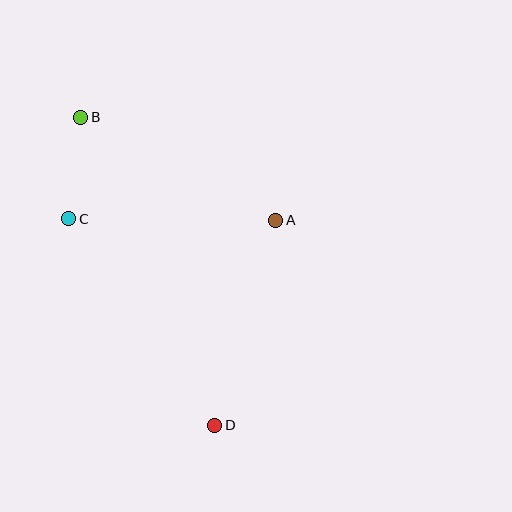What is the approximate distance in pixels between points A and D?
The distance between A and D is approximately 214 pixels.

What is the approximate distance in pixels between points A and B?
The distance between A and B is approximately 220 pixels.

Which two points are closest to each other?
Points B and C are closest to each other.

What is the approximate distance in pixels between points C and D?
The distance between C and D is approximately 253 pixels.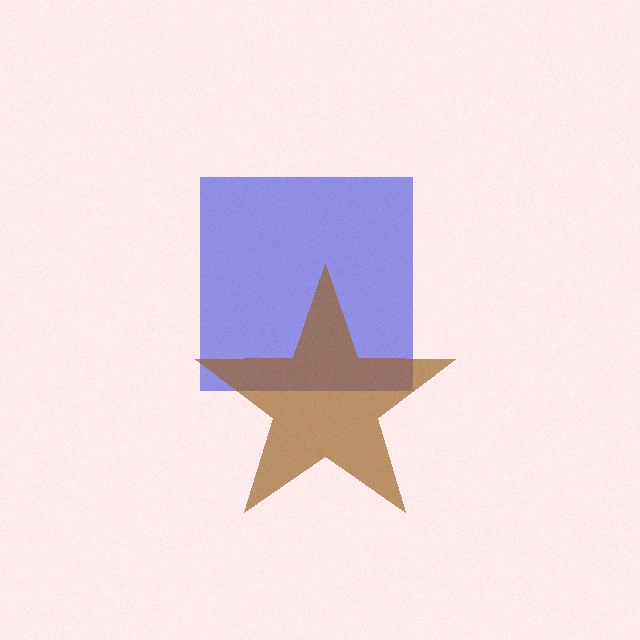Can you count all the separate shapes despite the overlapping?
Yes, there are 2 separate shapes.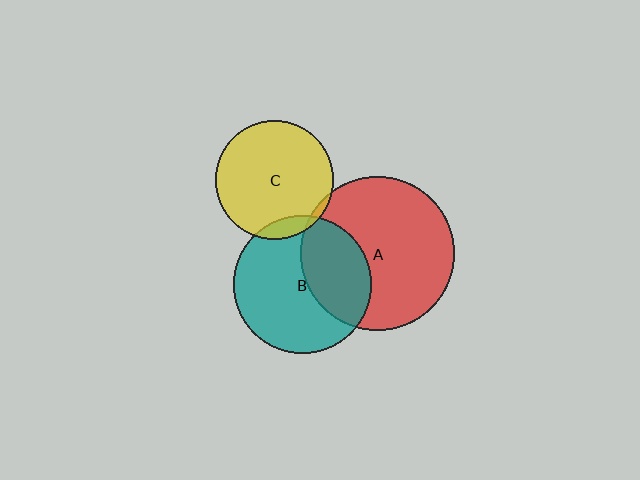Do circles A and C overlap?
Yes.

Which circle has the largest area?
Circle A (red).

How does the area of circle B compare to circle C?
Approximately 1.3 times.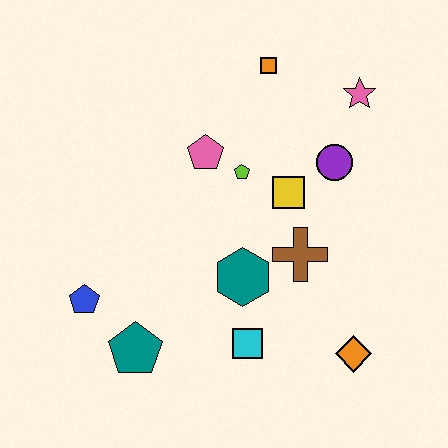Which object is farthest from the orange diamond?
The orange square is farthest from the orange diamond.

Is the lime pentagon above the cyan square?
Yes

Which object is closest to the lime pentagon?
The pink pentagon is closest to the lime pentagon.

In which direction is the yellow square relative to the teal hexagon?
The yellow square is above the teal hexagon.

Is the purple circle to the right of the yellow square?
Yes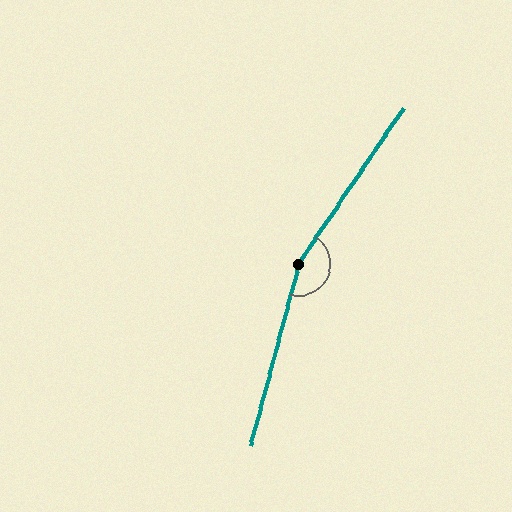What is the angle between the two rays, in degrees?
Approximately 161 degrees.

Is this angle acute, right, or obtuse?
It is obtuse.